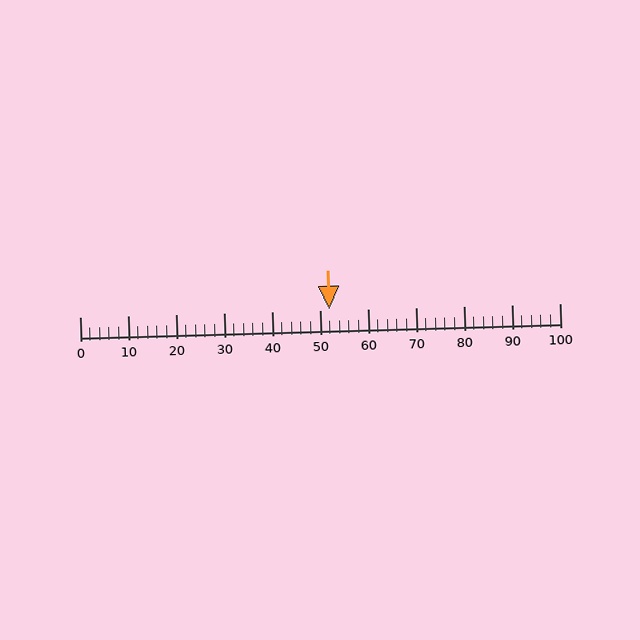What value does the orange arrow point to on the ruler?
The orange arrow points to approximately 52.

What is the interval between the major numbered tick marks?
The major tick marks are spaced 10 units apart.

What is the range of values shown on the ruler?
The ruler shows values from 0 to 100.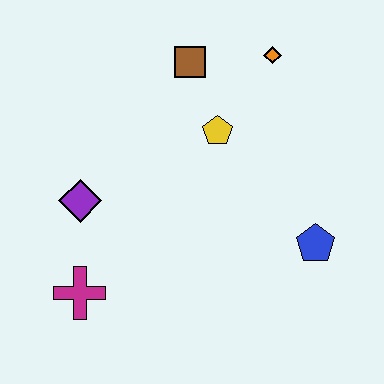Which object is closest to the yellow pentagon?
The brown square is closest to the yellow pentagon.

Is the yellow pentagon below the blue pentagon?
No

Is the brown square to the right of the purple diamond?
Yes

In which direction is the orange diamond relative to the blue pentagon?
The orange diamond is above the blue pentagon.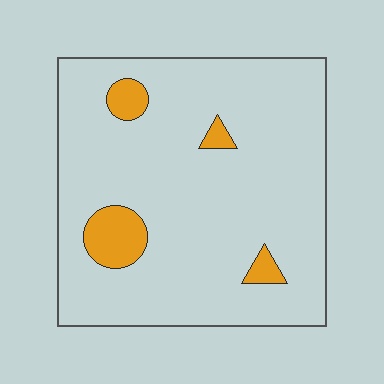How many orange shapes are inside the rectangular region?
4.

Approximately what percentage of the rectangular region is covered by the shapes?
Approximately 10%.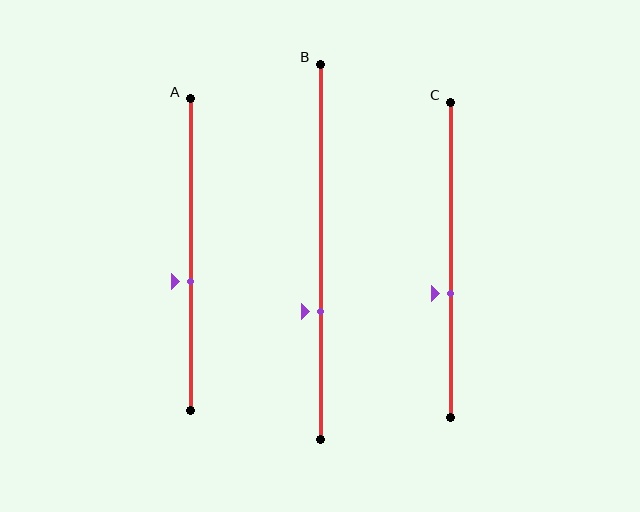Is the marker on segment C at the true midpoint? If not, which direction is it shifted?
No, the marker on segment C is shifted downward by about 11% of the segment length.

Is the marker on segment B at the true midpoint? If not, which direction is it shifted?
No, the marker on segment B is shifted downward by about 16% of the segment length.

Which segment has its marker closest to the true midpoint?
Segment A has its marker closest to the true midpoint.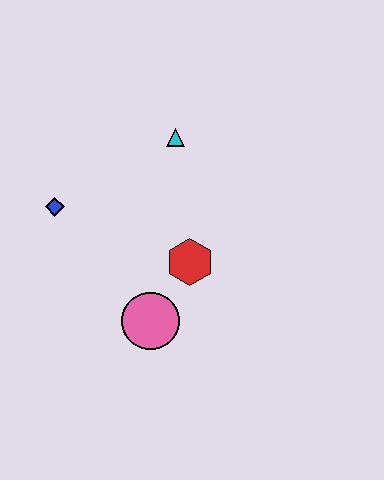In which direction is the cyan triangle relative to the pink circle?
The cyan triangle is above the pink circle.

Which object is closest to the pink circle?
The red hexagon is closest to the pink circle.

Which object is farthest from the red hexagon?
The blue diamond is farthest from the red hexagon.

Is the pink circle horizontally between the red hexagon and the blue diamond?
Yes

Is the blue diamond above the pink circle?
Yes